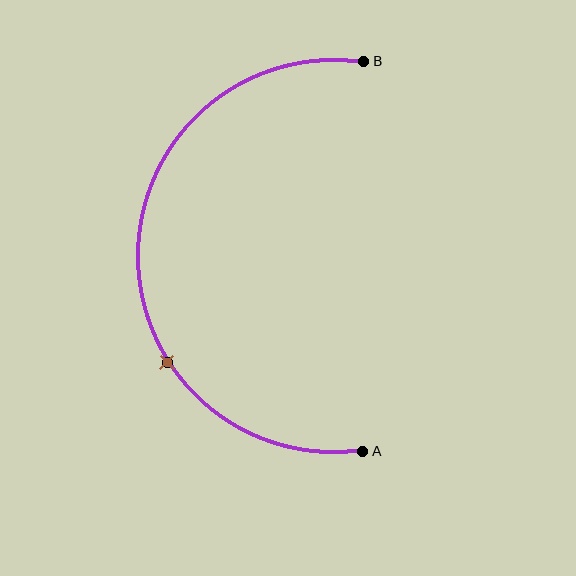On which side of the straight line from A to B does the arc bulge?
The arc bulges to the left of the straight line connecting A and B.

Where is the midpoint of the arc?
The arc midpoint is the point on the curve farthest from the straight line joining A and B. It sits to the left of that line.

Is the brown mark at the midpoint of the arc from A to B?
No. The brown mark lies on the arc but is closer to endpoint A. The arc midpoint would be at the point on the curve equidistant along the arc from both A and B.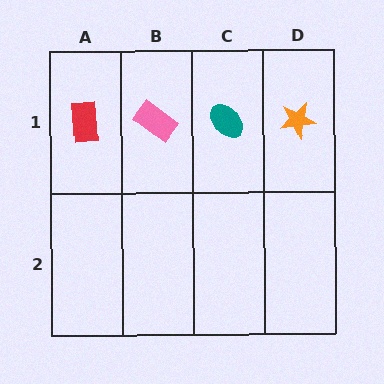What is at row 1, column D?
An orange star.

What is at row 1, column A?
A red rectangle.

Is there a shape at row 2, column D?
No, that cell is empty.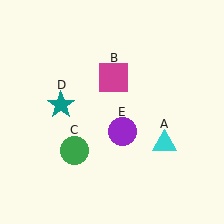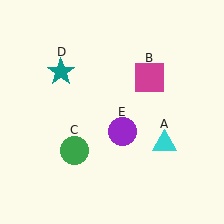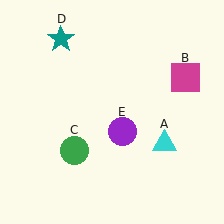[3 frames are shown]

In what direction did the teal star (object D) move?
The teal star (object D) moved up.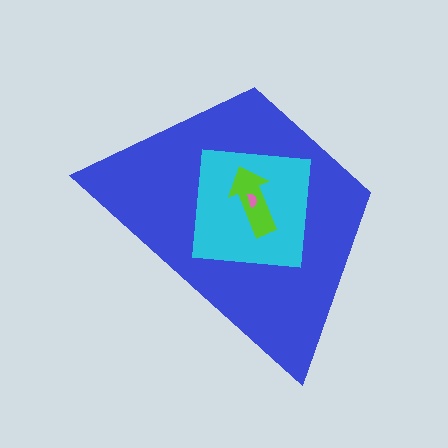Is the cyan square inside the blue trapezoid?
Yes.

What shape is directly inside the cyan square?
The lime arrow.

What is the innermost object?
The pink semicircle.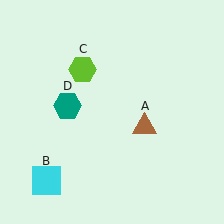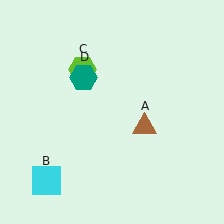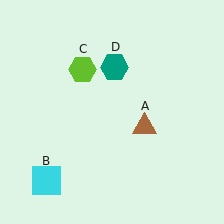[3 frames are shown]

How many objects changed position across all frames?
1 object changed position: teal hexagon (object D).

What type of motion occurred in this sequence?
The teal hexagon (object D) rotated clockwise around the center of the scene.